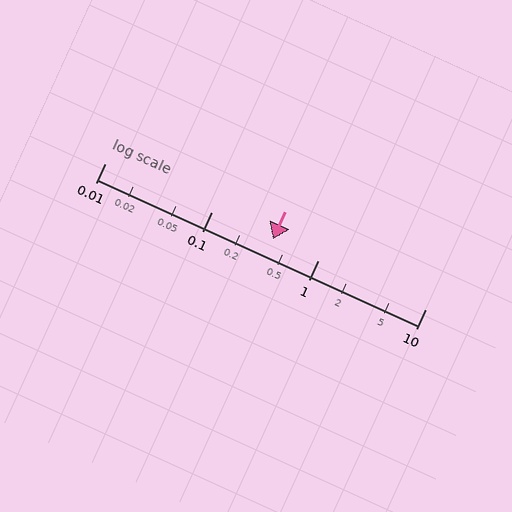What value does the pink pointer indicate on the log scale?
The pointer indicates approximately 0.37.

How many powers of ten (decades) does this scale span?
The scale spans 3 decades, from 0.01 to 10.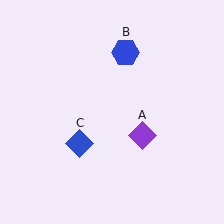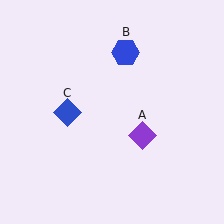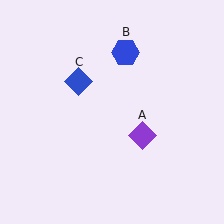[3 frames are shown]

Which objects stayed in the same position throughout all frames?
Purple diamond (object A) and blue hexagon (object B) remained stationary.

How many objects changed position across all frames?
1 object changed position: blue diamond (object C).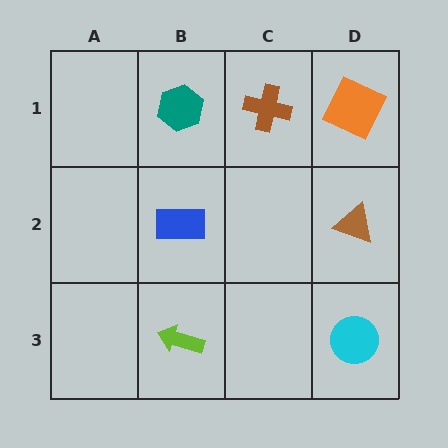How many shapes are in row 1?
3 shapes.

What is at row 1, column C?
A brown cross.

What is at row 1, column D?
An orange square.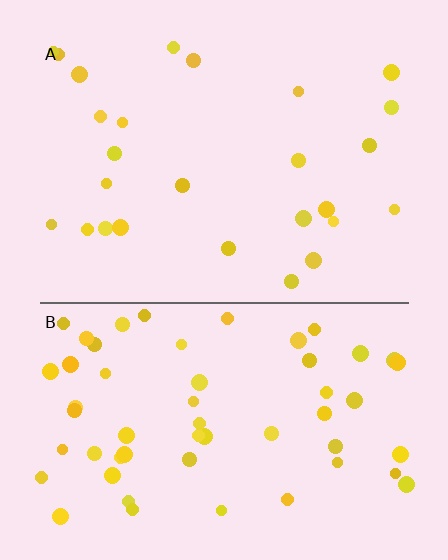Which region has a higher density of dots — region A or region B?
B (the bottom).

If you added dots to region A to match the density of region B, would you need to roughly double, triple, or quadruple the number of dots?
Approximately double.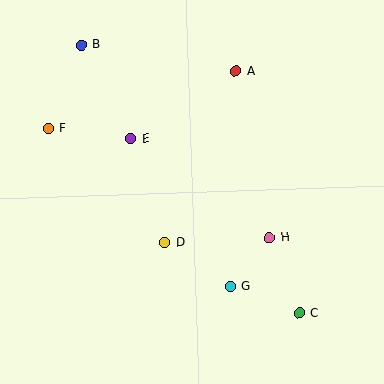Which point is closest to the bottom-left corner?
Point D is closest to the bottom-left corner.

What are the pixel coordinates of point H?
Point H is at (269, 238).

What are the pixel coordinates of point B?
Point B is at (81, 45).